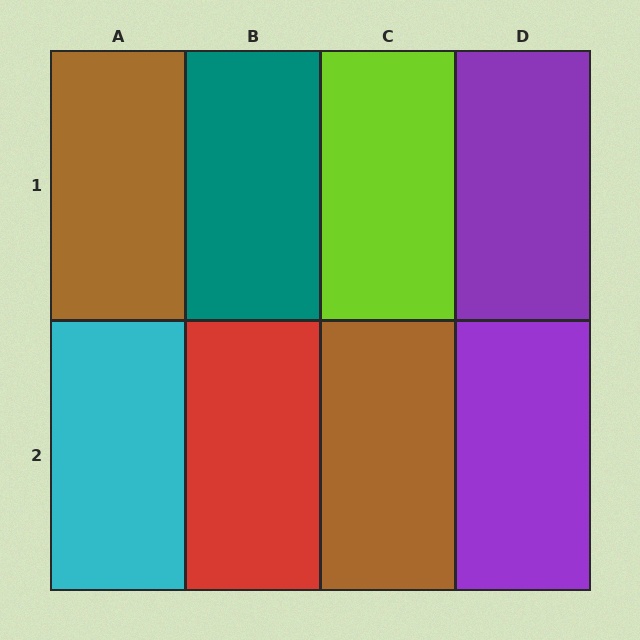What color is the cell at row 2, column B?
Red.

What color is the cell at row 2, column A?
Cyan.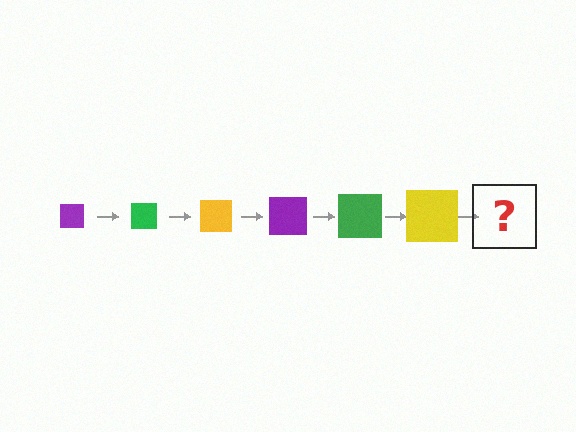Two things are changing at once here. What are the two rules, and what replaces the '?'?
The two rules are that the square grows larger each step and the color cycles through purple, green, and yellow. The '?' should be a purple square, larger than the previous one.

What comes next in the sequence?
The next element should be a purple square, larger than the previous one.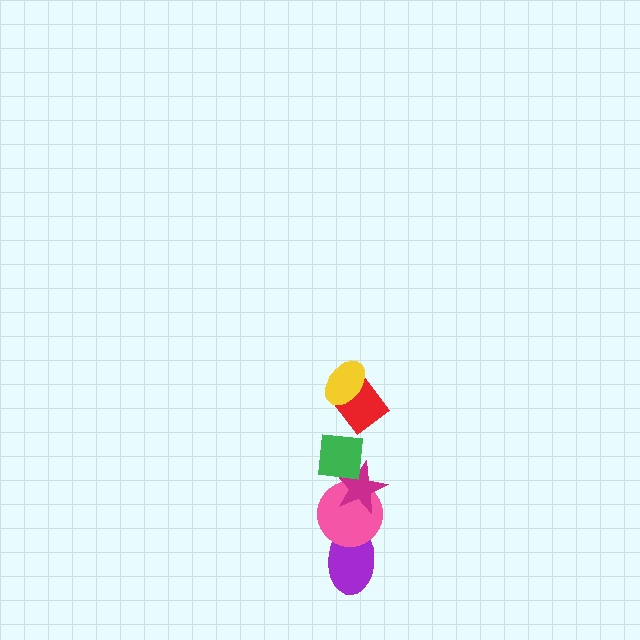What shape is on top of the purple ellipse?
The pink circle is on top of the purple ellipse.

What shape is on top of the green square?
The red diamond is on top of the green square.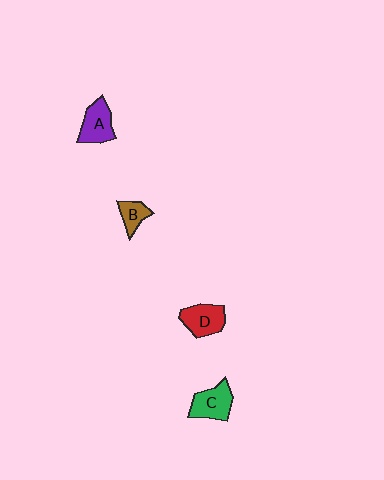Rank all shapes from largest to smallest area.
From largest to smallest: C (green), D (red), A (purple), B (brown).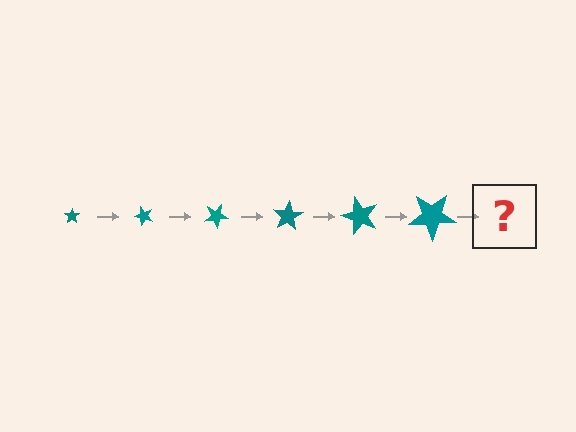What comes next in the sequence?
The next element should be a star, larger than the previous one and rotated 300 degrees from the start.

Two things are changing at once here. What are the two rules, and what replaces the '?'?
The two rules are that the star grows larger each step and it rotates 50 degrees each step. The '?' should be a star, larger than the previous one and rotated 300 degrees from the start.